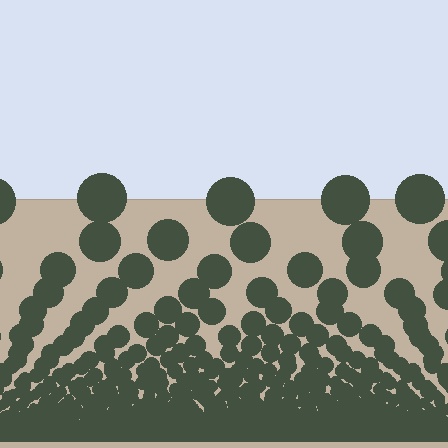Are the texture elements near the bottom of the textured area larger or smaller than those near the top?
Smaller. The gradient is inverted — elements near the bottom are smaller and denser.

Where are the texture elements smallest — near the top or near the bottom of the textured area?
Near the bottom.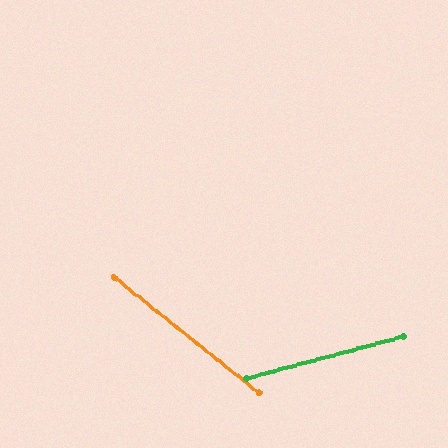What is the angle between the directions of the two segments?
Approximately 53 degrees.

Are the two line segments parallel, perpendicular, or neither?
Neither parallel nor perpendicular — they differ by about 53°.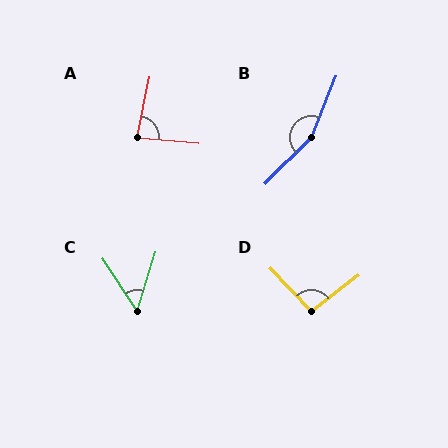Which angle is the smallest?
C, at approximately 50 degrees.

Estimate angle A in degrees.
Approximately 83 degrees.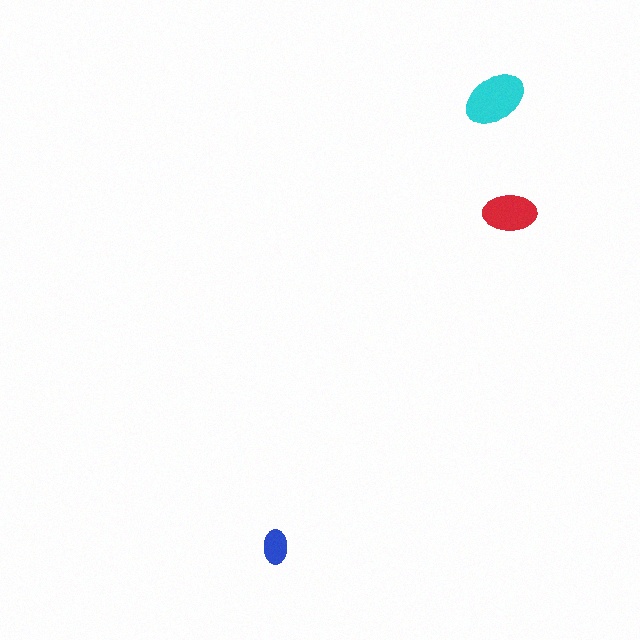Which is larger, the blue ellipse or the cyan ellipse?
The cyan one.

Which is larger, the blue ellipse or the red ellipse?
The red one.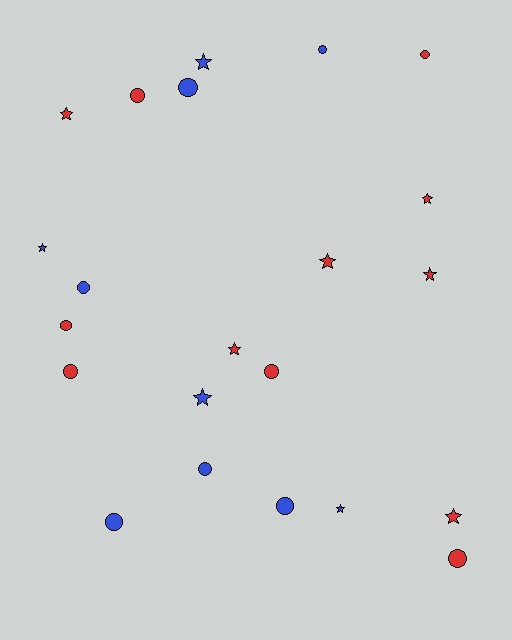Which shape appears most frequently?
Circle, with 12 objects.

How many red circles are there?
There are 6 red circles.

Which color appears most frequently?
Red, with 12 objects.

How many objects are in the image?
There are 22 objects.